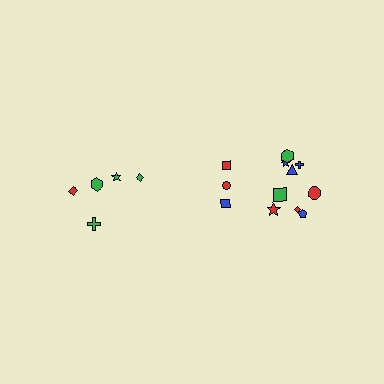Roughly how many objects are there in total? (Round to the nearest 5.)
Roughly 15 objects in total.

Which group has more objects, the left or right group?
The right group.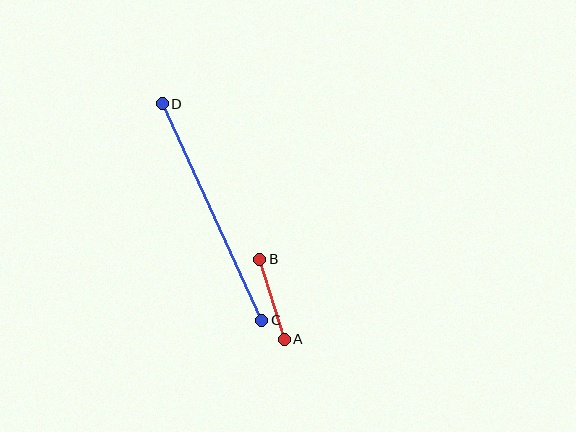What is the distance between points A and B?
The distance is approximately 84 pixels.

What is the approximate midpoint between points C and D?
The midpoint is at approximately (212, 212) pixels.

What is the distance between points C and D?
The distance is approximately 238 pixels.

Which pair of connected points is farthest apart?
Points C and D are farthest apart.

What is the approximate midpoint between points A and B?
The midpoint is at approximately (272, 299) pixels.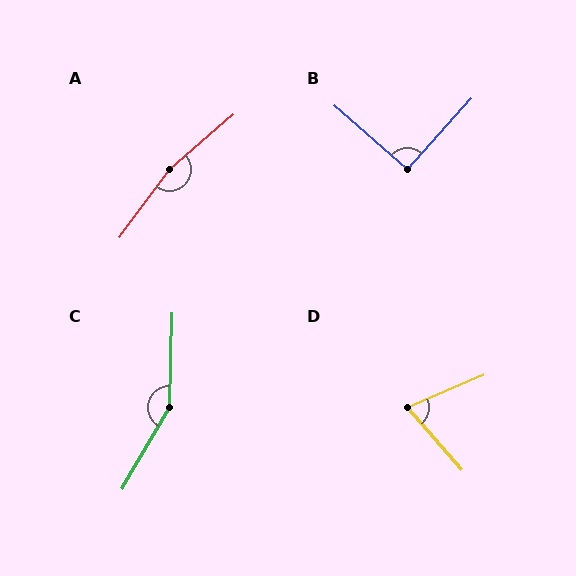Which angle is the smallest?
D, at approximately 72 degrees.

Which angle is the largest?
A, at approximately 167 degrees.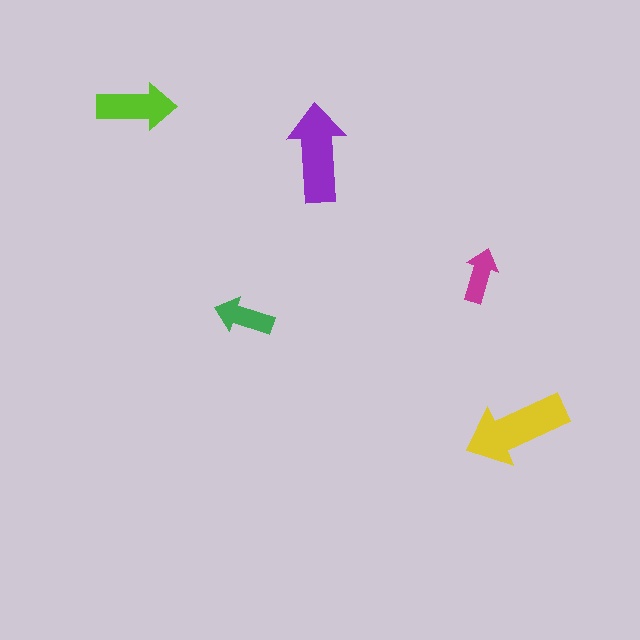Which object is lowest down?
The yellow arrow is bottommost.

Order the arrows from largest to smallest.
the yellow one, the purple one, the lime one, the green one, the magenta one.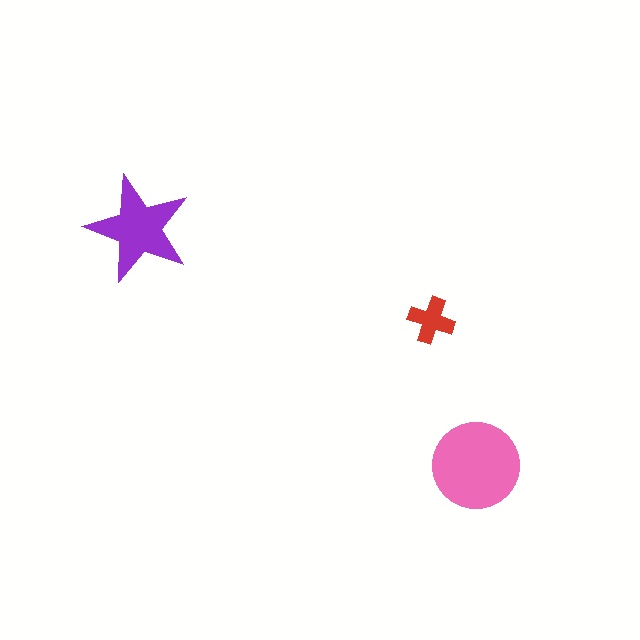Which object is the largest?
The pink circle.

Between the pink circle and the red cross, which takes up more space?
The pink circle.